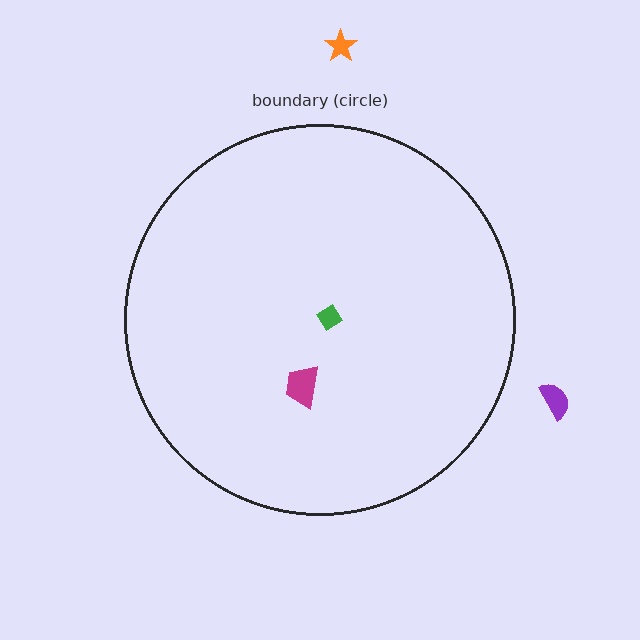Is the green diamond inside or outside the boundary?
Inside.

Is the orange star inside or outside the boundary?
Outside.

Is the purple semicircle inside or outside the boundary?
Outside.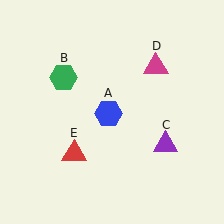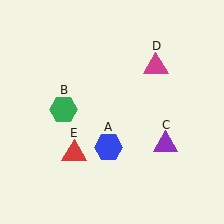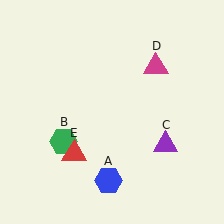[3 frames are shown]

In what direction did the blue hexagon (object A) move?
The blue hexagon (object A) moved down.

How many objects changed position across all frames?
2 objects changed position: blue hexagon (object A), green hexagon (object B).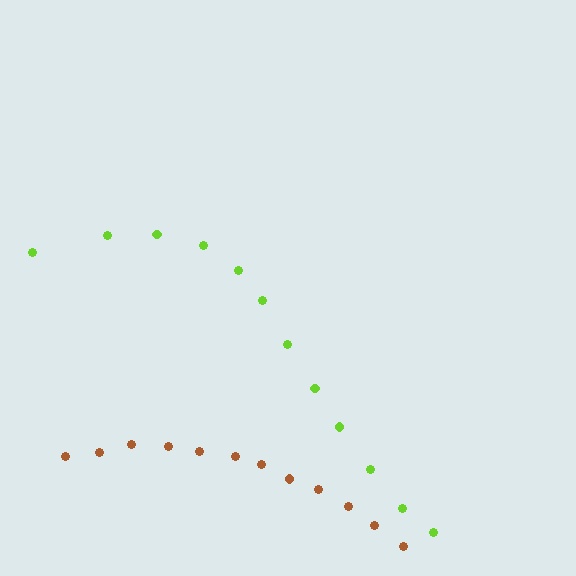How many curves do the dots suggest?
There are 2 distinct paths.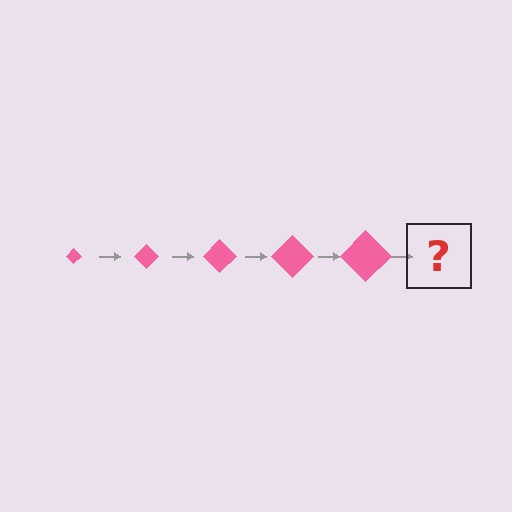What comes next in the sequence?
The next element should be a pink diamond, larger than the previous one.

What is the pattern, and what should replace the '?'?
The pattern is that the diamond gets progressively larger each step. The '?' should be a pink diamond, larger than the previous one.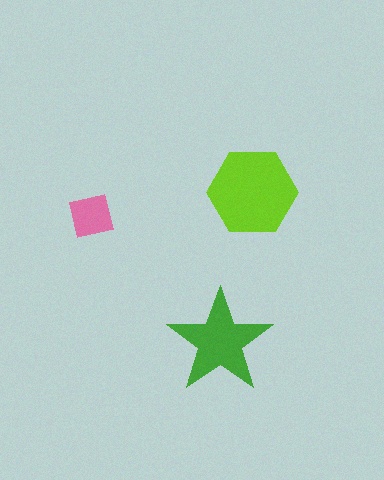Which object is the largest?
The lime hexagon.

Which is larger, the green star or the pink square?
The green star.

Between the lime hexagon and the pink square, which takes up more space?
The lime hexagon.